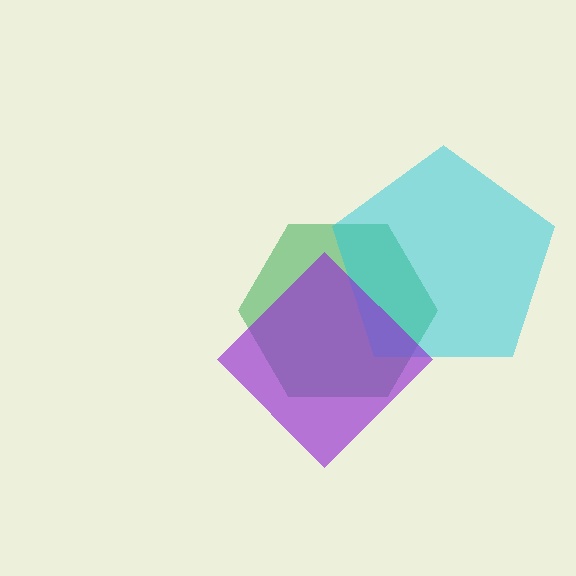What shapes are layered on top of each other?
The layered shapes are: a green hexagon, a cyan pentagon, a purple diamond.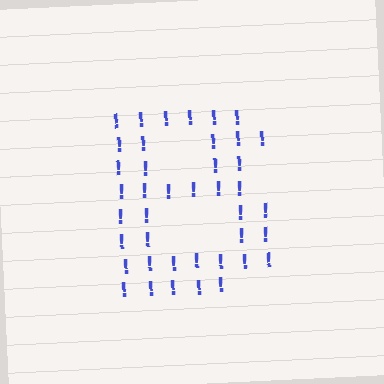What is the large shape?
The large shape is the letter B.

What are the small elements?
The small elements are exclamation marks.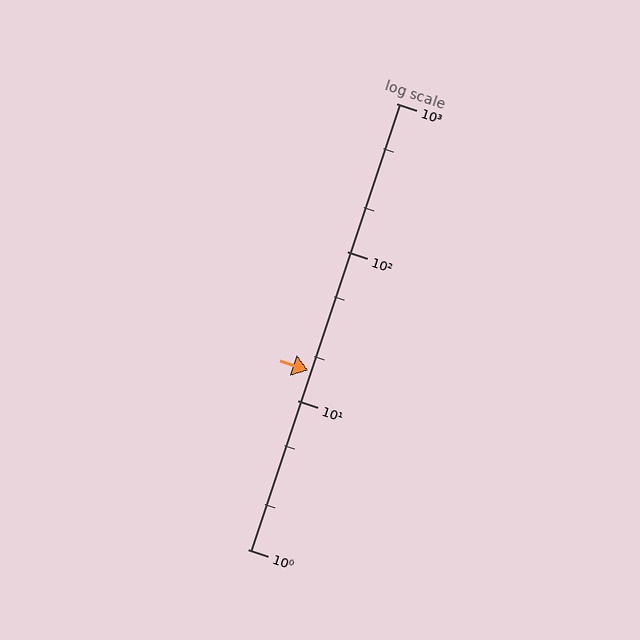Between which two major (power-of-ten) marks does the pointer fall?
The pointer is between 10 and 100.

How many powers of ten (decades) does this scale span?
The scale spans 3 decades, from 1 to 1000.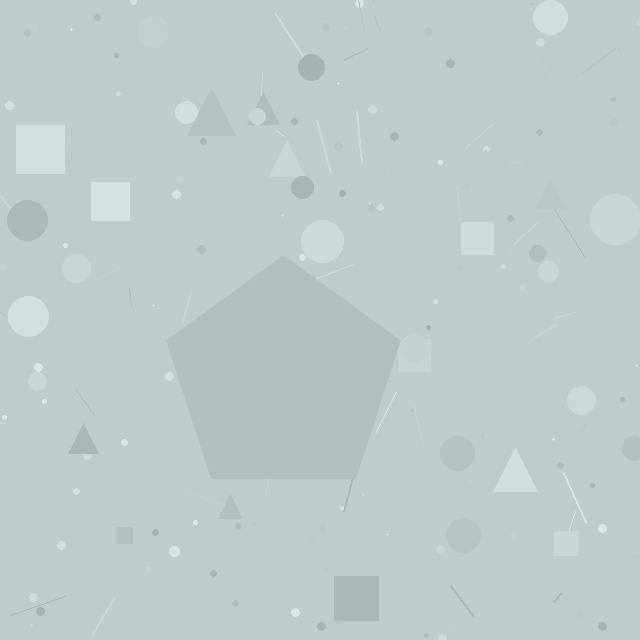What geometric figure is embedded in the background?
A pentagon is embedded in the background.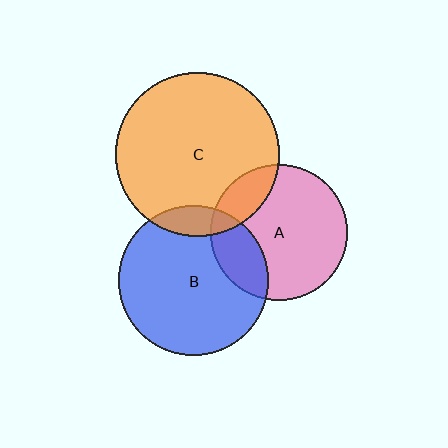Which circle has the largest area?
Circle C (orange).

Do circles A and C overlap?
Yes.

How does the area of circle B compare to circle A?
Approximately 1.2 times.